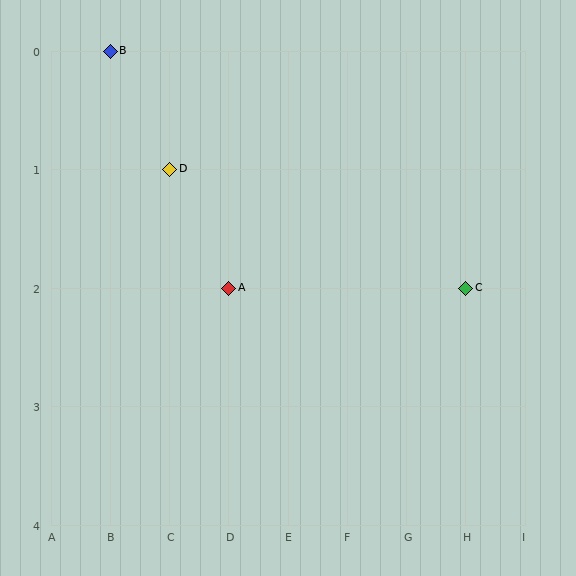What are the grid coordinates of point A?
Point A is at grid coordinates (D, 2).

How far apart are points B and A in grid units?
Points B and A are 2 columns and 2 rows apart (about 2.8 grid units diagonally).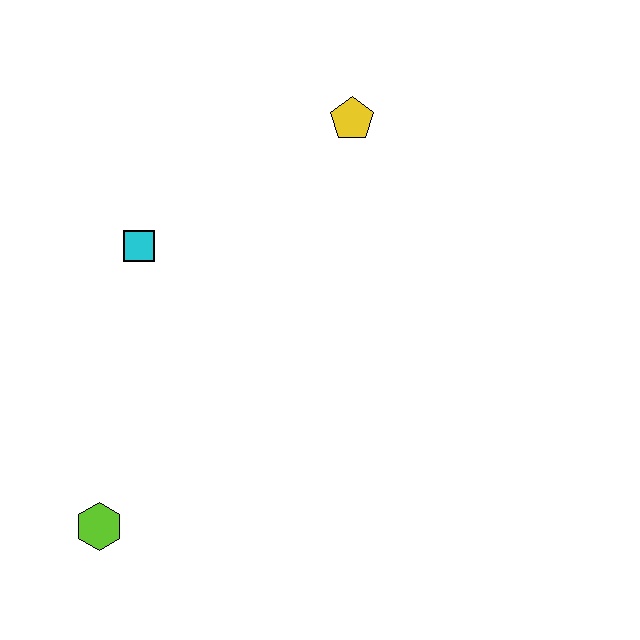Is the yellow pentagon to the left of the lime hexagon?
No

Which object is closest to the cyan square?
The yellow pentagon is closest to the cyan square.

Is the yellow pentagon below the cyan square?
No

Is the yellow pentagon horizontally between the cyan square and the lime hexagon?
No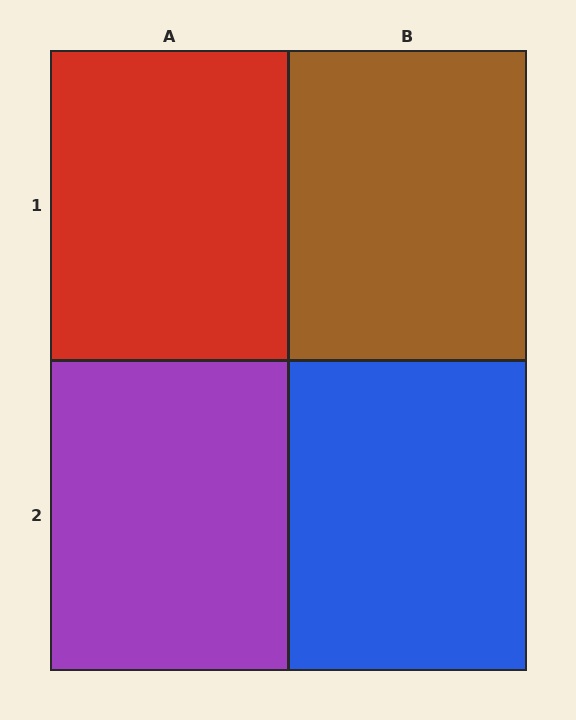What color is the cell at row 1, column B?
Brown.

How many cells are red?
1 cell is red.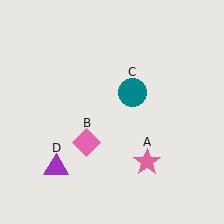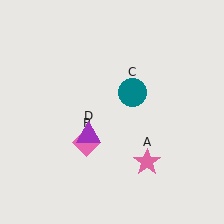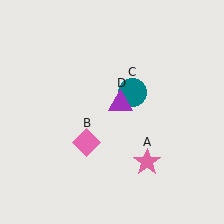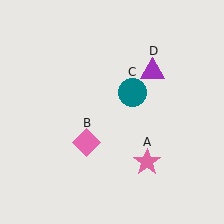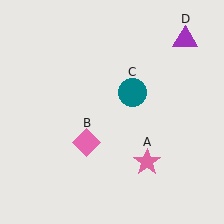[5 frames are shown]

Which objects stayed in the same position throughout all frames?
Pink star (object A) and pink diamond (object B) and teal circle (object C) remained stationary.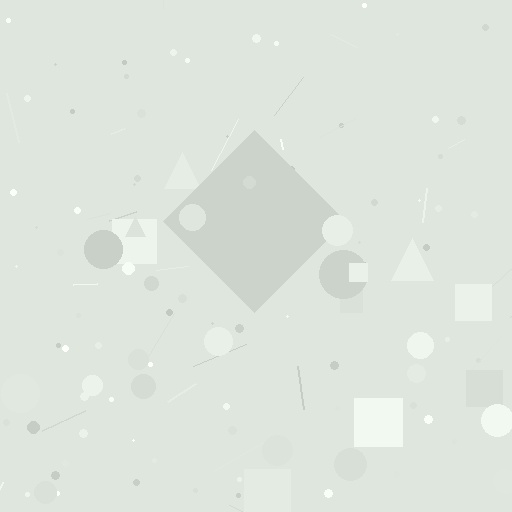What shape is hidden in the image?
A diamond is hidden in the image.